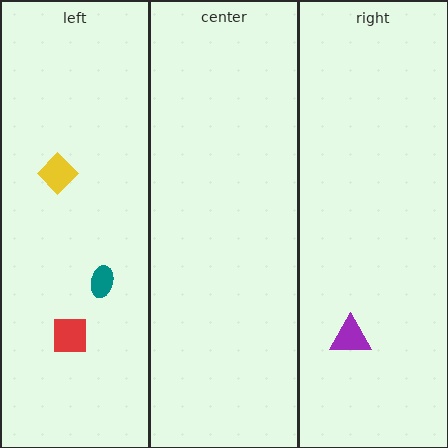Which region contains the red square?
The left region.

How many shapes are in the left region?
3.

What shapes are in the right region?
The purple triangle.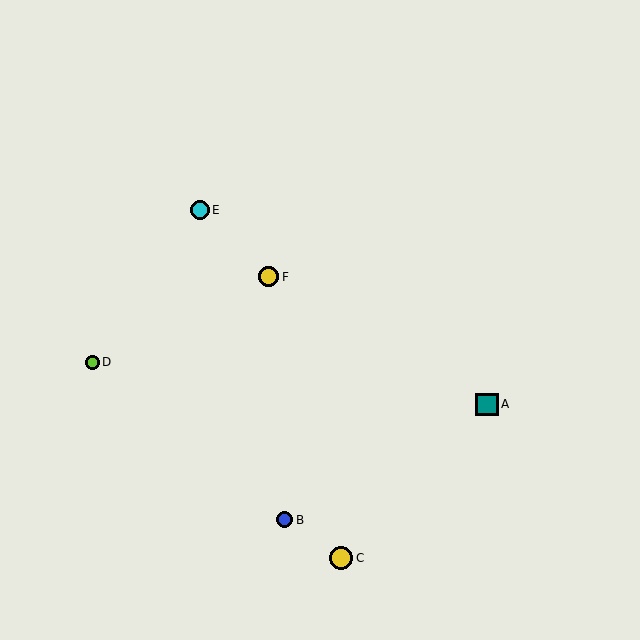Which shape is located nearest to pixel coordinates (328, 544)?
The yellow circle (labeled C) at (341, 558) is nearest to that location.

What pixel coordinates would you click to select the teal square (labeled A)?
Click at (487, 404) to select the teal square A.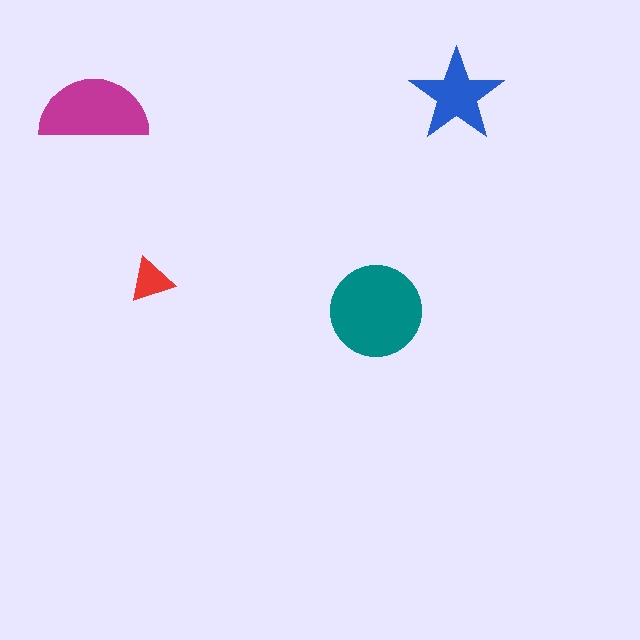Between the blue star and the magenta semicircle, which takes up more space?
The magenta semicircle.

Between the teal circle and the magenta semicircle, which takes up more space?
The teal circle.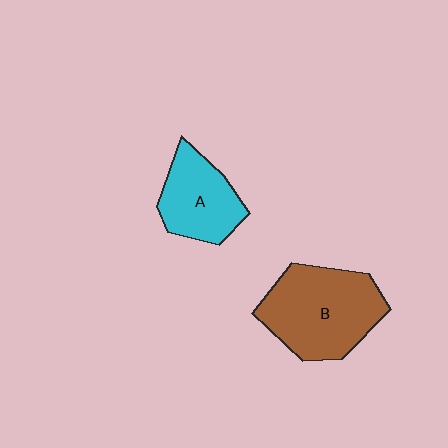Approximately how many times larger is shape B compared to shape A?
Approximately 1.5 times.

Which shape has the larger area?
Shape B (brown).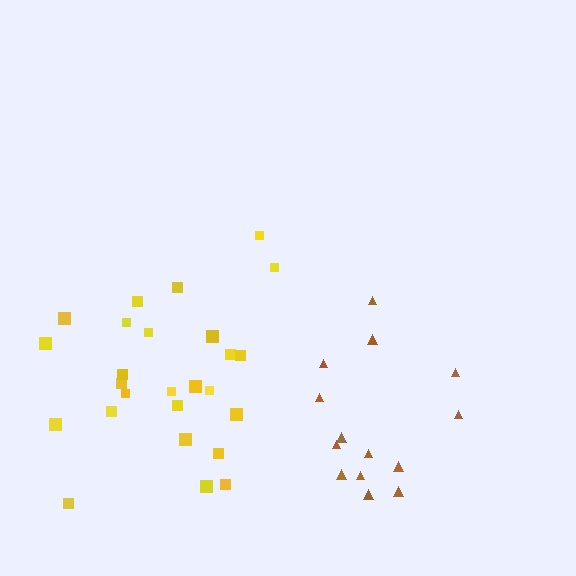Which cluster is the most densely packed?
Yellow.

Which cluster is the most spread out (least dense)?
Brown.